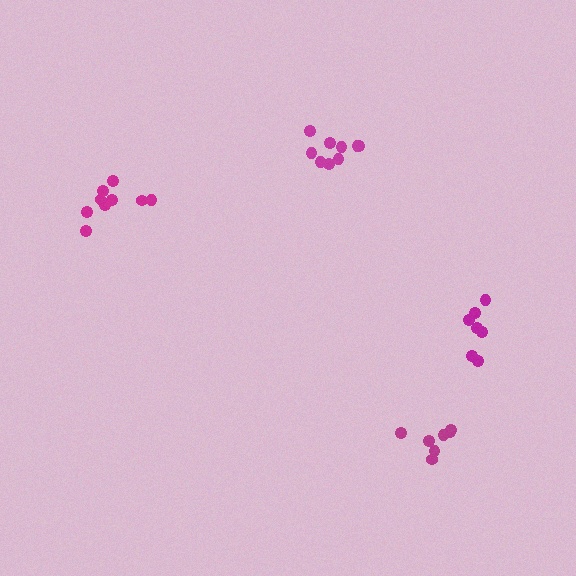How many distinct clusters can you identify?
There are 4 distinct clusters.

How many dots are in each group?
Group 1: 9 dots, Group 2: 9 dots, Group 3: 7 dots, Group 4: 7 dots (32 total).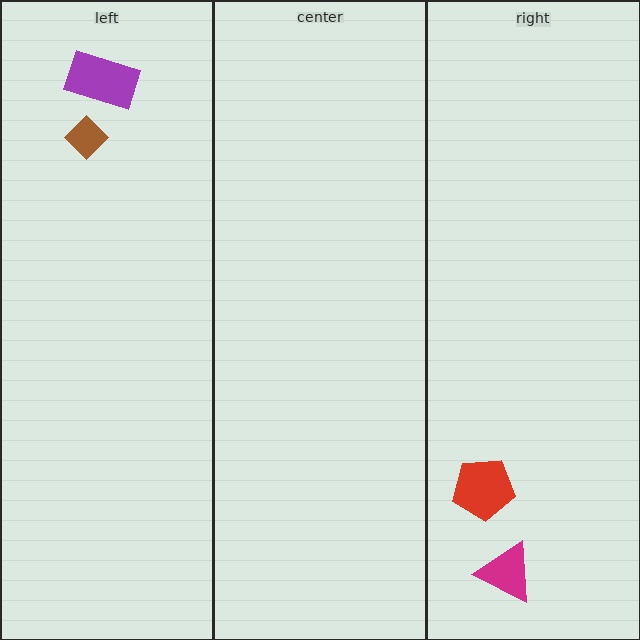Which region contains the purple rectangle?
The left region.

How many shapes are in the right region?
2.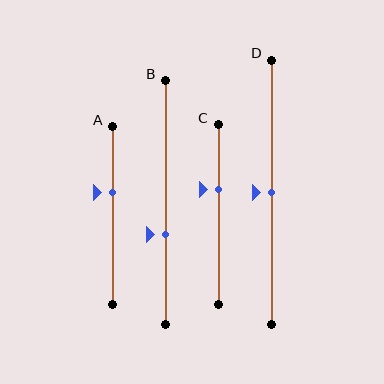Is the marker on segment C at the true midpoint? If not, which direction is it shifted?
No, the marker on segment C is shifted upward by about 14% of the segment length.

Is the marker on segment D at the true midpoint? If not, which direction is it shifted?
Yes, the marker on segment D is at the true midpoint.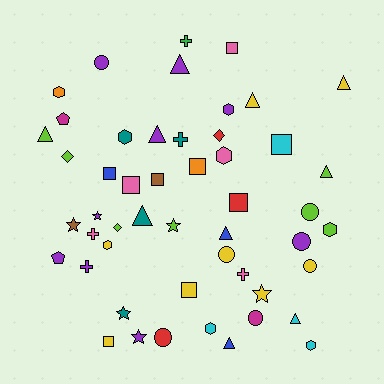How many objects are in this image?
There are 50 objects.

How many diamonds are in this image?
There are 3 diamonds.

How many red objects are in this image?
There are 3 red objects.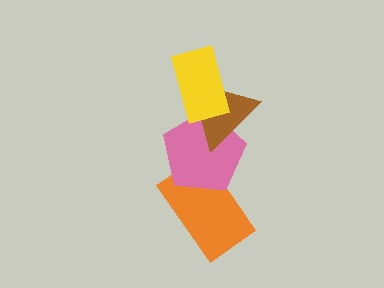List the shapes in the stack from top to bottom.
From top to bottom: the yellow rectangle, the brown triangle, the pink pentagon, the orange rectangle.